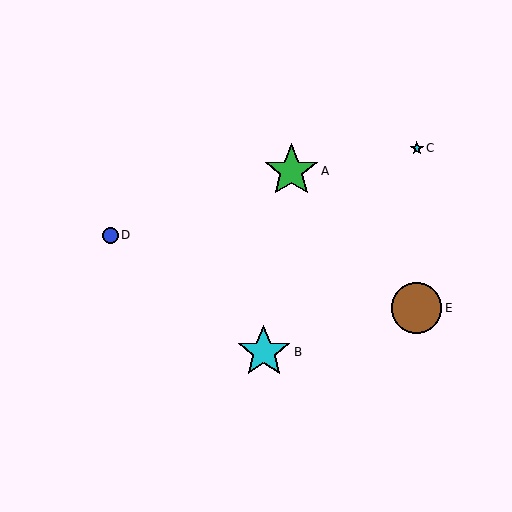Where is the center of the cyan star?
The center of the cyan star is at (264, 352).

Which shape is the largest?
The green star (labeled A) is the largest.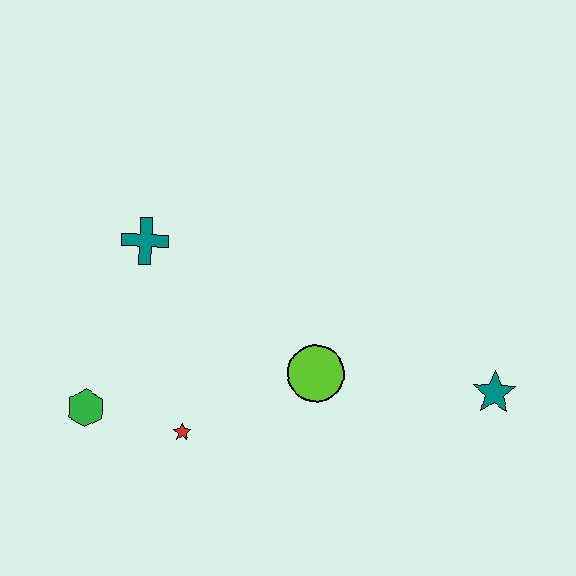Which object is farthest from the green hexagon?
The teal star is farthest from the green hexagon.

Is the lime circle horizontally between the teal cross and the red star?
No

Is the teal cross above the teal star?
Yes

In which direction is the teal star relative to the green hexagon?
The teal star is to the right of the green hexagon.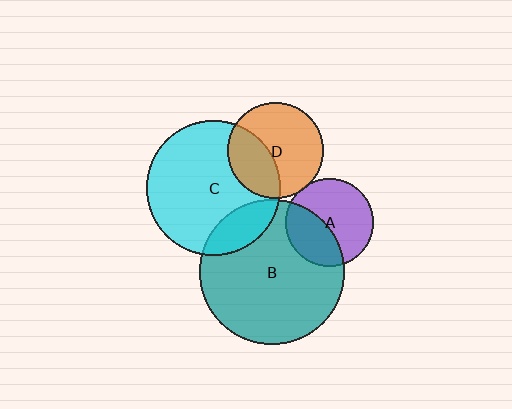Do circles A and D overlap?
Yes.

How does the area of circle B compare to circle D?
Approximately 2.3 times.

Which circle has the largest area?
Circle B (teal).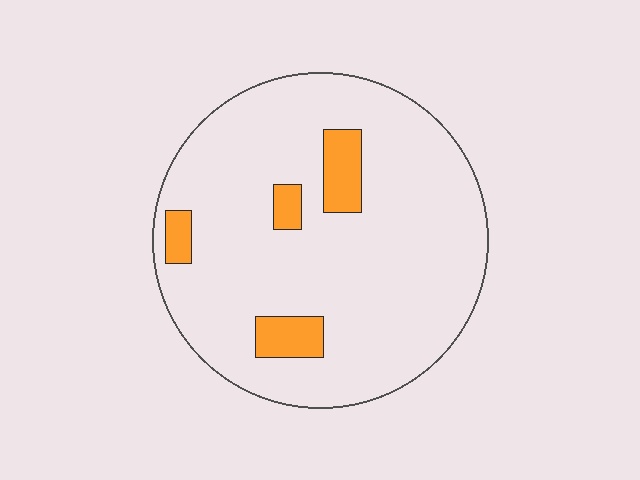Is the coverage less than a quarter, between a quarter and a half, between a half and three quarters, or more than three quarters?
Less than a quarter.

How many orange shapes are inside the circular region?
4.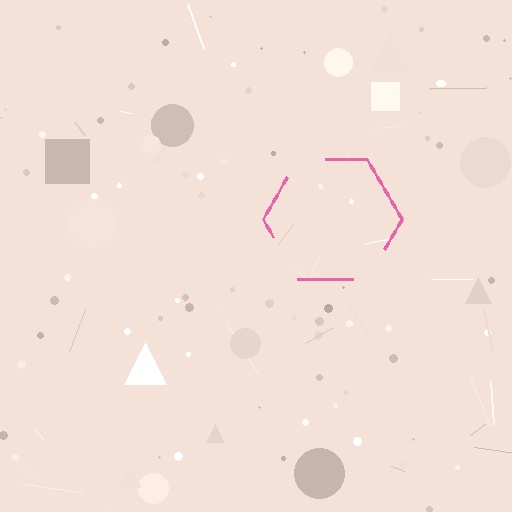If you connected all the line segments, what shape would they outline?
They would outline a hexagon.